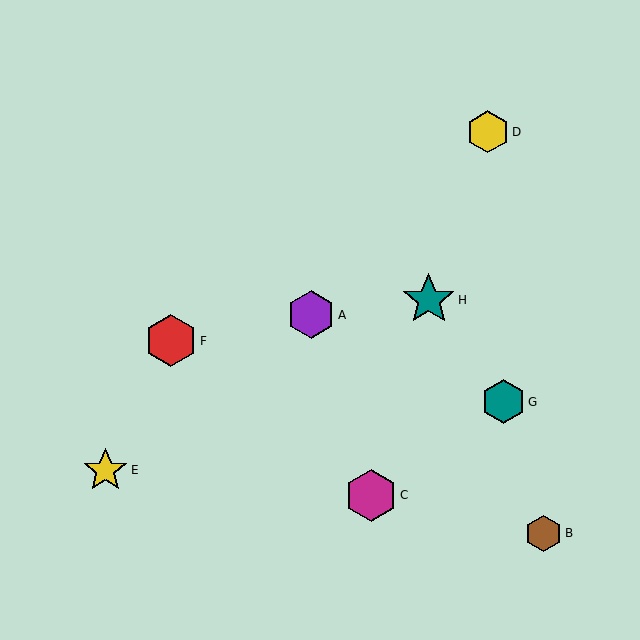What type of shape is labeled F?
Shape F is a red hexagon.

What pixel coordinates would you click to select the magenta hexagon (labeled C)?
Click at (371, 495) to select the magenta hexagon C.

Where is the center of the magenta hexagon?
The center of the magenta hexagon is at (371, 495).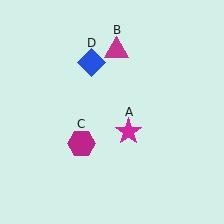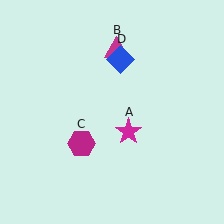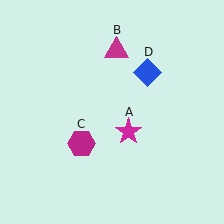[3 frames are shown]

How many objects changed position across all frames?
1 object changed position: blue diamond (object D).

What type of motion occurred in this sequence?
The blue diamond (object D) rotated clockwise around the center of the scene.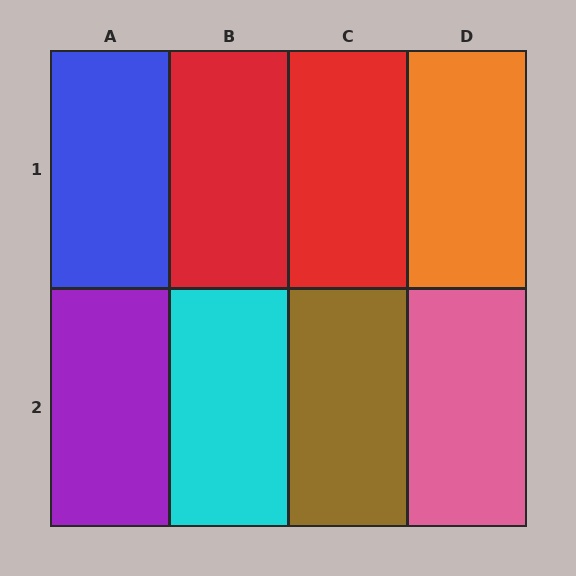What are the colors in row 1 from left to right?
Blue, red, red, orange.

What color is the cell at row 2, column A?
Purple.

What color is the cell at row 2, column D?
Pink.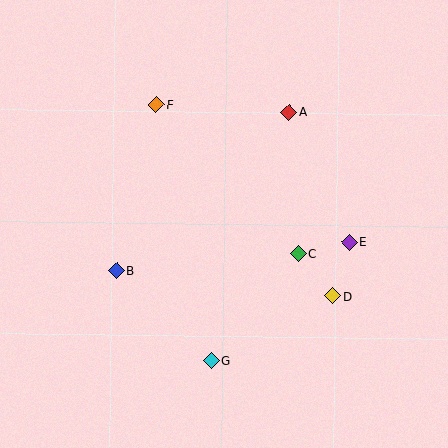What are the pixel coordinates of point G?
Point G is at (211, 361).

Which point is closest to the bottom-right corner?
Point D is closest to the bottom-right corner.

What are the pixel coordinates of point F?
Point F is at (156, 105).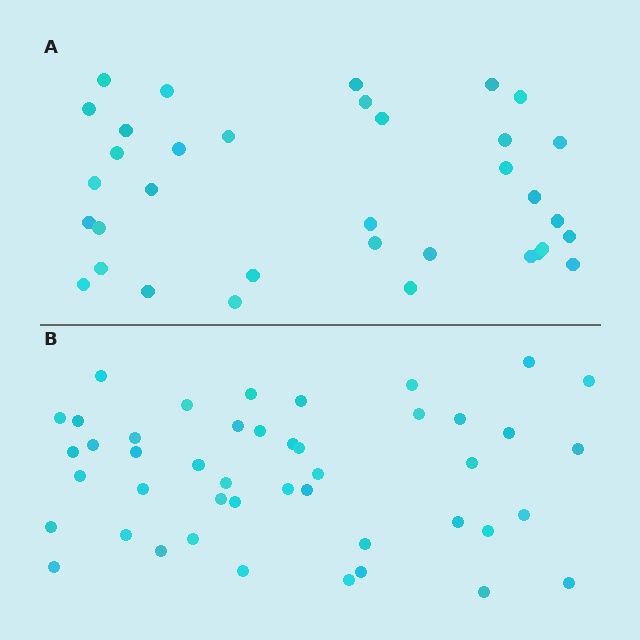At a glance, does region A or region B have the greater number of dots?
Region B (the bottom region) has more dots.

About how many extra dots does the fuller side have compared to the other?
Region B has roughly 10 or so more dots than region A.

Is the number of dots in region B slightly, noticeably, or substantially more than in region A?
Region B has noticeably more, but not dramatically so. The ratio is roughly 1.3 to 1.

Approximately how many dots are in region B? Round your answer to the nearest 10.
About 40 dots. (The exact count is 45, which rounds to 40.)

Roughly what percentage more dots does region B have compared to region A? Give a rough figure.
About 30% more.